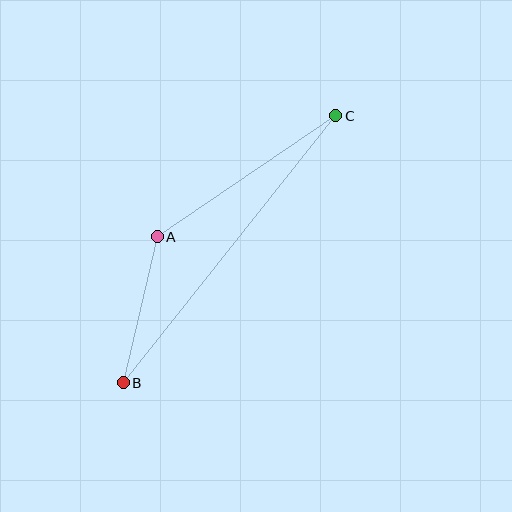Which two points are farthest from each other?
Points B and C are farthest from each other.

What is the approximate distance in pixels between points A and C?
The distance between A and C is approximately 216 pixels.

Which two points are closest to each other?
Points A and B are closest to each other.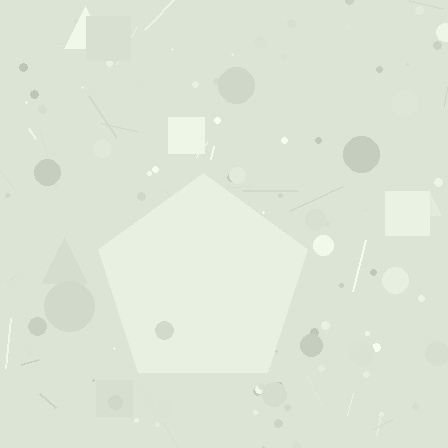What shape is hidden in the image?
A pentagon is hidden in the image.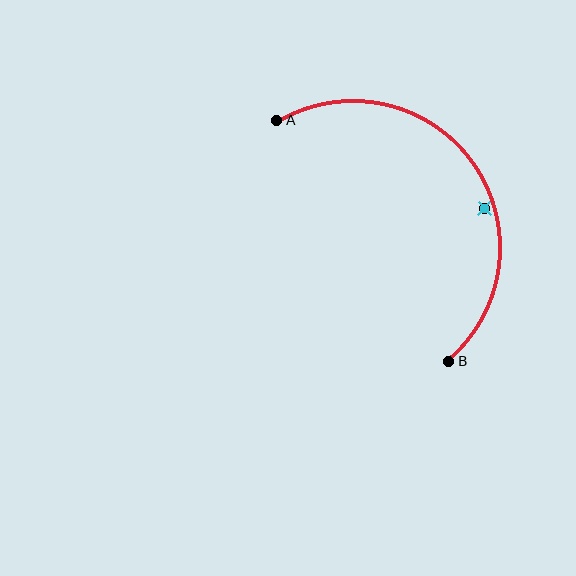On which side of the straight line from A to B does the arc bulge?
The arc bulges above and to the right of the straight line connecting A and B.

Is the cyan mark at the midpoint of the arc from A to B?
No — the cyan mark does not lie on the arc at all. It sits slightly inside the curve.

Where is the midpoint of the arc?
The arc midpoint is the point on the curve farthest from the straight line joining A and B. It sits above and to the right of that line.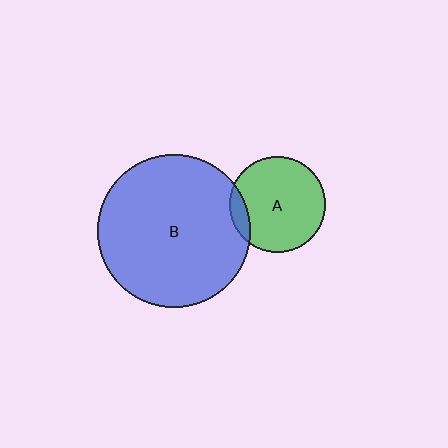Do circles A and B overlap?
Yes.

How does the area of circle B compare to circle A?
Approximately 2.6 times.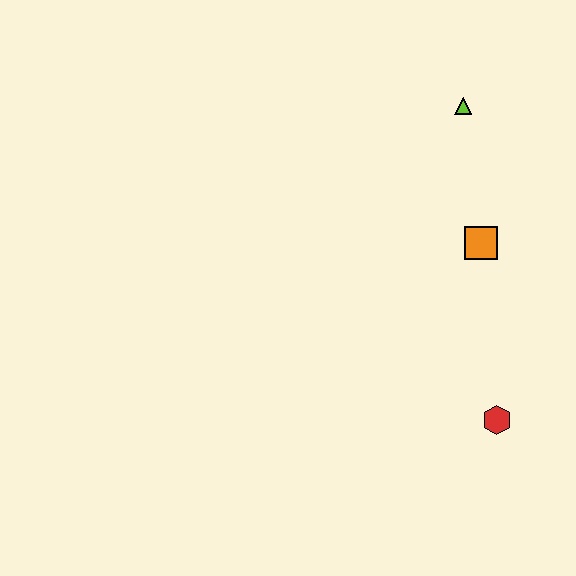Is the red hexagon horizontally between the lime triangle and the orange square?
No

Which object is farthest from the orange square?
The red hexagon is farthest from the orange square.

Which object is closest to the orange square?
The lime triangle is closest to the orange square.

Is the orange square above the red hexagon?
Yes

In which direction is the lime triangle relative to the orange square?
The lime triangle is above the orange square.